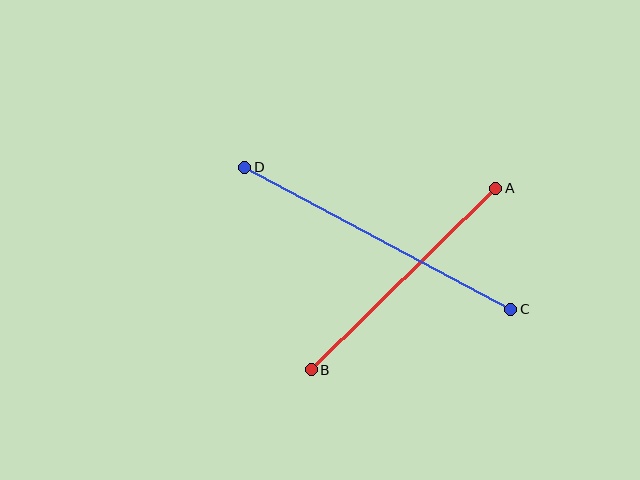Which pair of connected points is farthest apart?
Points C and D are farthest apart.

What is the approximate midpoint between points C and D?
The midpoint is at approximately (378, 238) pixels.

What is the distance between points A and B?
The distance is approximately 259 pixels.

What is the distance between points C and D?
The distance is approximately 302 pixels.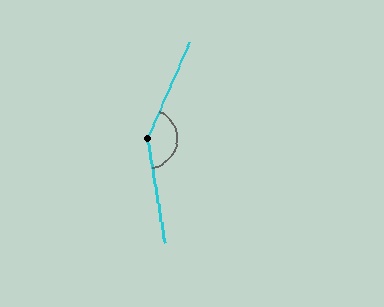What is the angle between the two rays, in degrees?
Approximately 147 degrees.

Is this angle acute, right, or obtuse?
It is obtuse.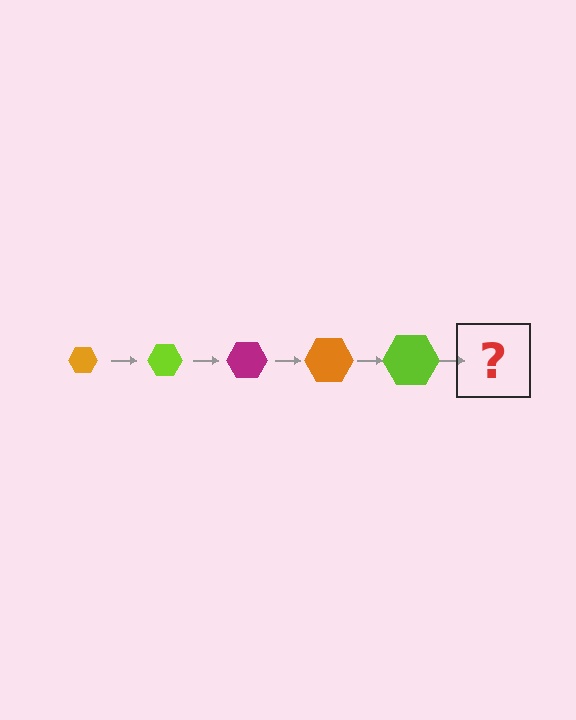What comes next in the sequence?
The next element should be a magenta hexagon, larger than the previous one.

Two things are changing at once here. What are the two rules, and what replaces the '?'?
The two rules are that the hexagon grows larger each step and the color cycles through orange, lime, and magenta. The '?' should be a magenta hexagon, larger than the previous one.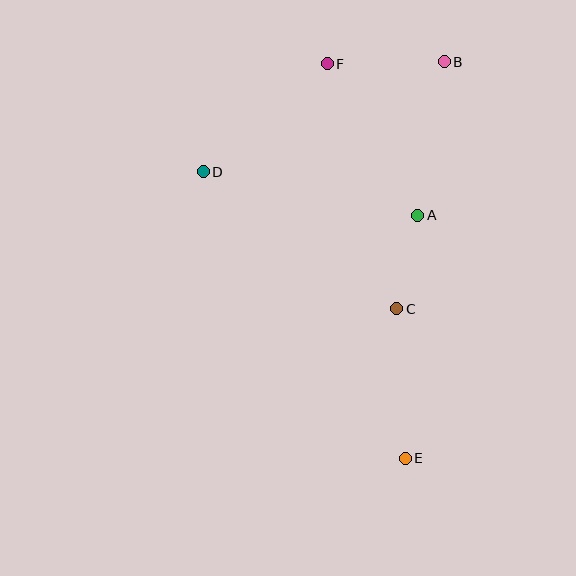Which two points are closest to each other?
Points A and C are closest to each other.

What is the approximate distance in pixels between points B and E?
The distance between B and E is approximately 398 pixels.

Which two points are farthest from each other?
Points E and F are farthest from each other.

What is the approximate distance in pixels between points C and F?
The distance between C and F is approximately 255 pixels.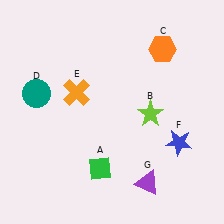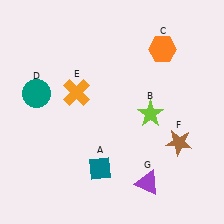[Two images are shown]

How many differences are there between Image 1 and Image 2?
There are 2 differences between the two images.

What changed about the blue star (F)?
In Image 1, F is blue. In Image 2, it changed to brown.